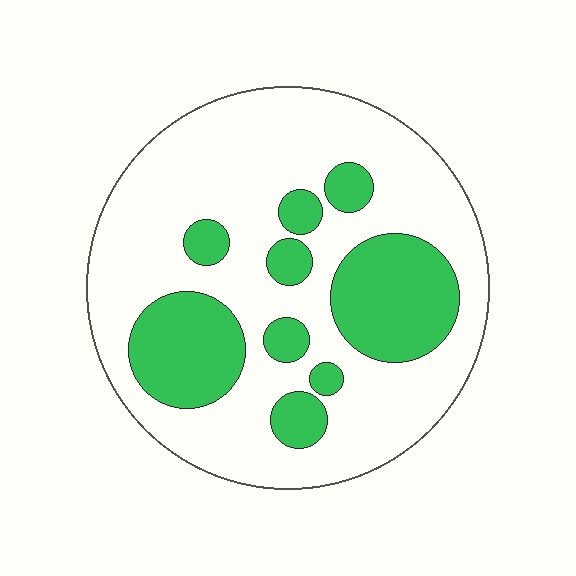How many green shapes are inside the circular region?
9.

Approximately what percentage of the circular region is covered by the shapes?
Approximately 30%.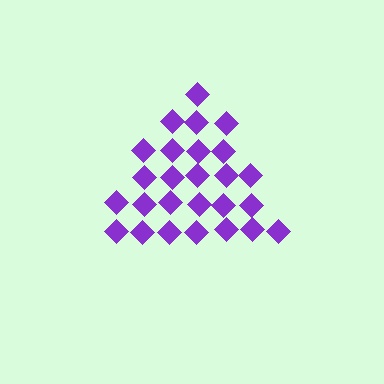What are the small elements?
The small elements are diamonds.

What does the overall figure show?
The overall figure shows a triangle.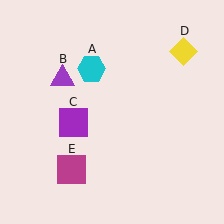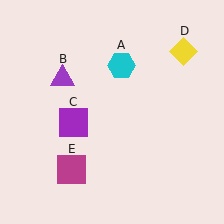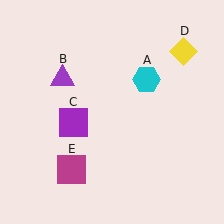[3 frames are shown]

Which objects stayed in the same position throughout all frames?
Purple triangle (object B) and purple square (object C) and yellow diamond (object D) and magenta square (object E) remained stationary.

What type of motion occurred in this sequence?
The cyan hexagon (object A) rotated clockwise around the center of the scene.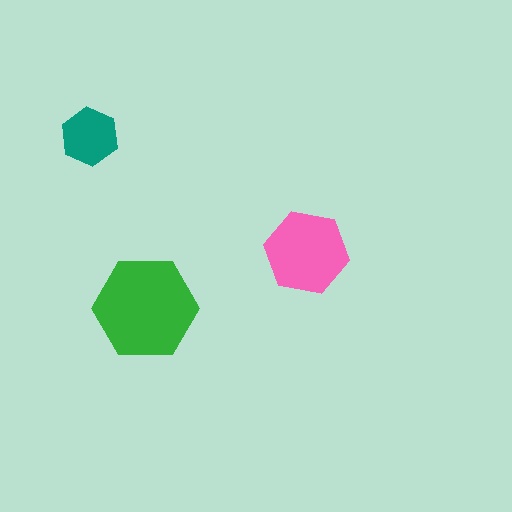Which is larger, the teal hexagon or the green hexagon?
The green one.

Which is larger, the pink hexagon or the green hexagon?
The green one.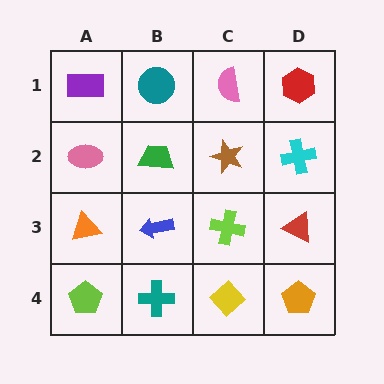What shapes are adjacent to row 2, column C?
A pink semicircle (row 1, column C), a lime cross (row 3, column C), a green trapezoid (row 2, column B), a cyan cross (row 2, column D).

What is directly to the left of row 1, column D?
A pink semicircle.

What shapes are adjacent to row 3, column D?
A cyan cross (row 2, column D), an orange pentagon (row 4, column D), a lime cross (row 3, column C).